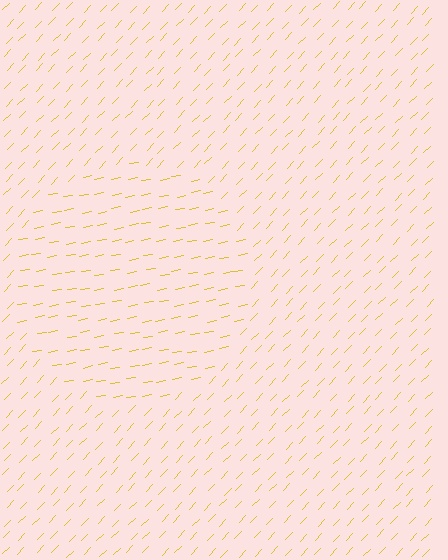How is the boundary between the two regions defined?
The boundary is defined purely by a change in line orientation (approximately 36 degrees difference). All lines are the same color and thickness.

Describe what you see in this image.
The image is filled with small yellow line segments. A circle region in the image has lines oriented differently from the surrounding lines, creating a visible texture boundary.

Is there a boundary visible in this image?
Yes, there is a texture boundary formed by a change in line orientation.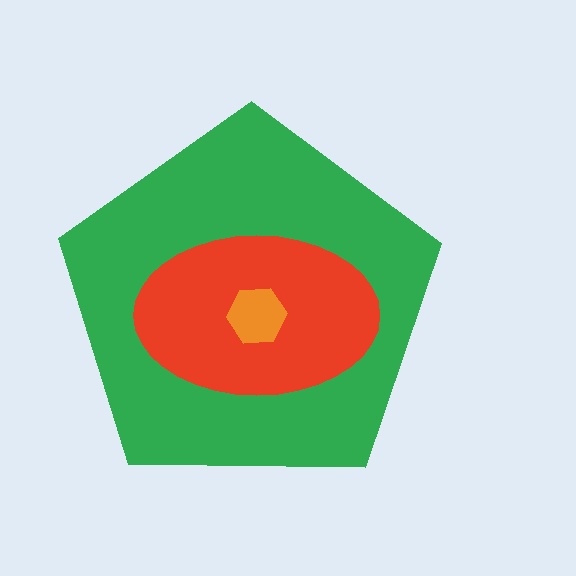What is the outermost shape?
The green pentagon.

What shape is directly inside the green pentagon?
The red ellipse.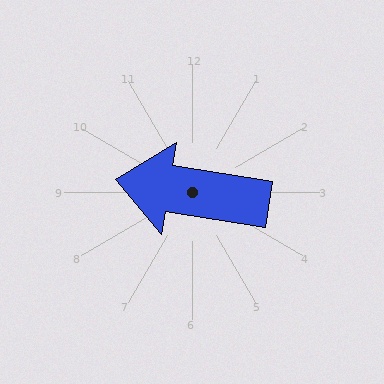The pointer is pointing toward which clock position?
Roughly 9 o'clock.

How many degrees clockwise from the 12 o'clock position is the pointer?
Approximately 279 degrees.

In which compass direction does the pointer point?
West.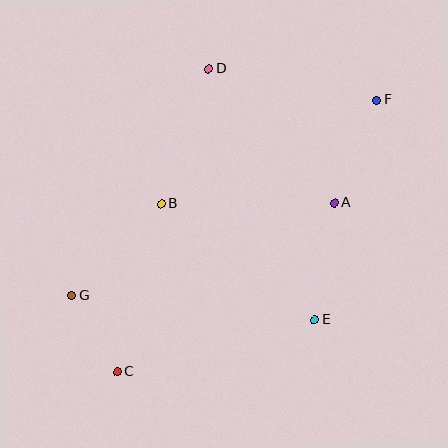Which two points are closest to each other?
Points C and G are closest to each other.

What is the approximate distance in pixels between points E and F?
The distance between E and F is approximately 228 pixels.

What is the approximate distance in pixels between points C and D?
The distance between C and D is approximately 317 pixels.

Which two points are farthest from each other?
Points C and F are farthest from each other.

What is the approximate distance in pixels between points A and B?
The distance between A and B is approximately 173 pixels.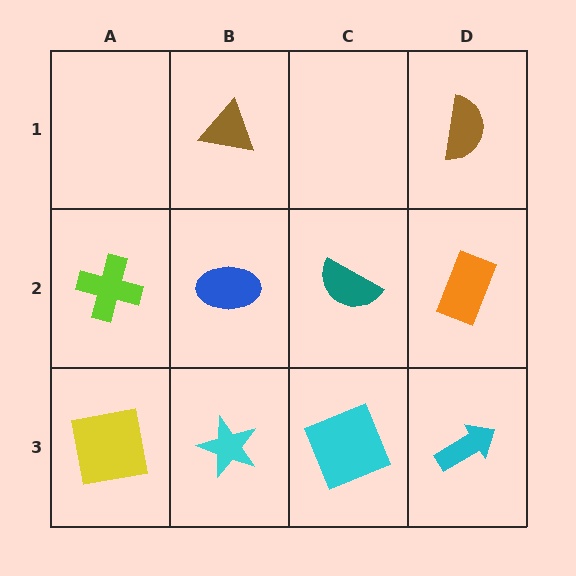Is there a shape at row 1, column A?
No, that cell is empty.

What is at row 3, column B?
A cyan star.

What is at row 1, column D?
A brown semicircle.